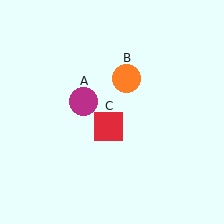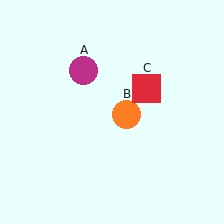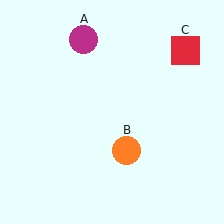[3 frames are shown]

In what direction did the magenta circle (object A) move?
The magenta circle (object A) moved up.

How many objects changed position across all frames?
3 objects changed position: magenta circle (object A), orange circle (object B), red square (object C).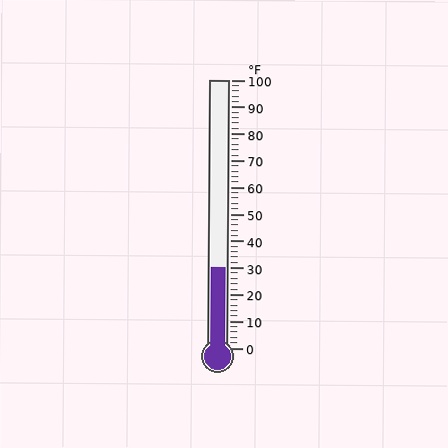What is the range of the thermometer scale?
The thermometer scale ranges from 0°F to 100°F.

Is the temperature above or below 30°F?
The temperature is at 30°F.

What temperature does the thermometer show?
The thermometer shows approximately 30°F.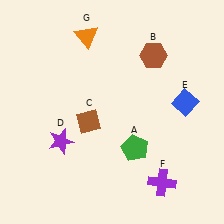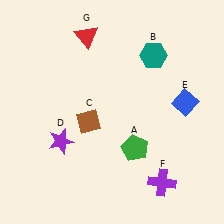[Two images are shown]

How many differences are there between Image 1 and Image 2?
There are 2 differences between the two images.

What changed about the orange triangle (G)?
In Image 1, G is orange. In Image 2, it changed to red.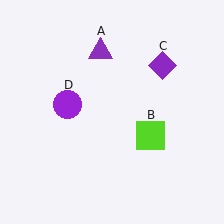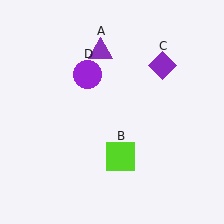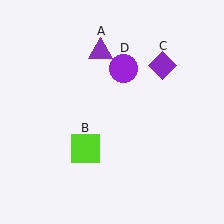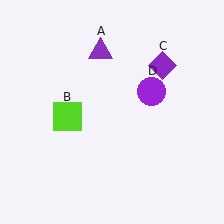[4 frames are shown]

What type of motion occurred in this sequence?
The lime square (object B), purple circle (object D) rotated clockwise around the center of the scene.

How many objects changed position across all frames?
2 objects changed position: lime square (object B), purple circle (object D).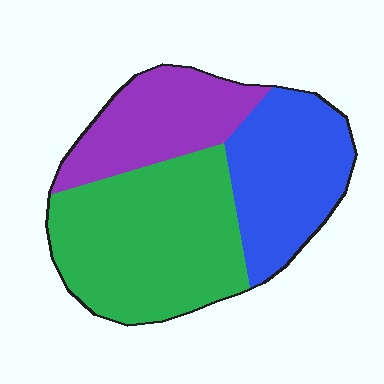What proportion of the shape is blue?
Blue takes up about one third (1/3) of the shape.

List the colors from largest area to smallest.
From largest to smallest: green, blue, purple.